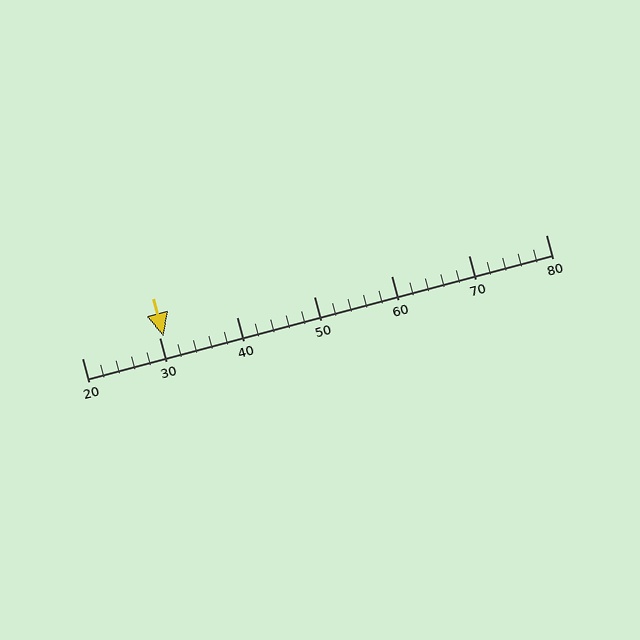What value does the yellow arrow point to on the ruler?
The yellow arrow points to approximately 31.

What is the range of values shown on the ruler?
The ruler shows values from 20 to 80.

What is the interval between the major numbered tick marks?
The major tick marks are spaced 10 units apart.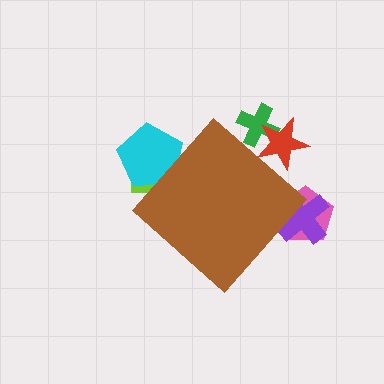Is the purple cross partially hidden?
Yes, the purple cross is partially hidden behind the brown diamond.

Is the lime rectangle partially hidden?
Yes, the lime rectangle is partially hidden behind the brown diamond.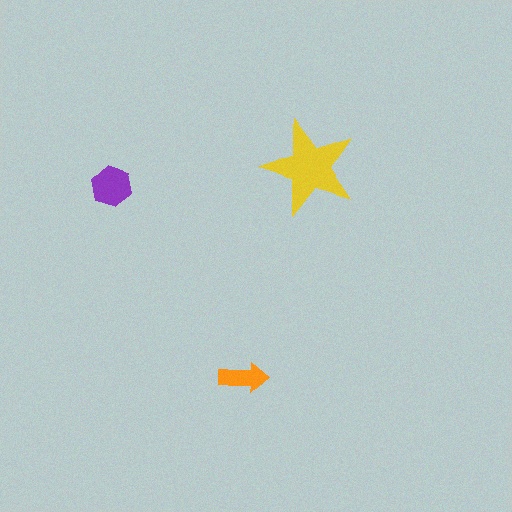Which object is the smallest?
The orange arrow.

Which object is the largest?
The yellow star.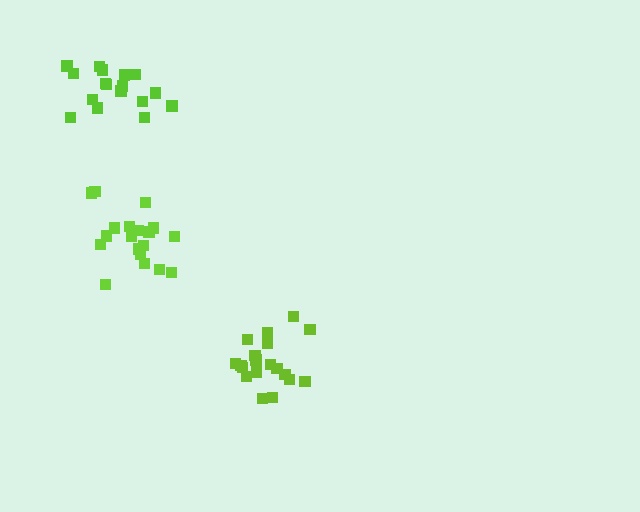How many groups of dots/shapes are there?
There are 3 groups.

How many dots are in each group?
Group 1: 17 dots, Group 2: 19 dots, Group 3: 19 dots (55 total).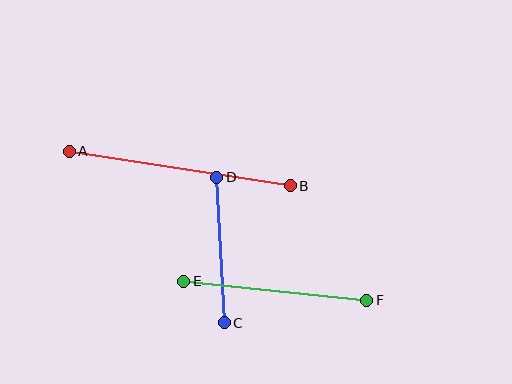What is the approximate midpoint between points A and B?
The midpoint is at approximately (180, 168) pixels.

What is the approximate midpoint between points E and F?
The midpoint is at approximately (275, 291) pixels.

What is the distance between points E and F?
The distance is approximately 184 pixels.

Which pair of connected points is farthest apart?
Points A and B are farthest apart.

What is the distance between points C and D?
The distance is approximately 146 pixels.